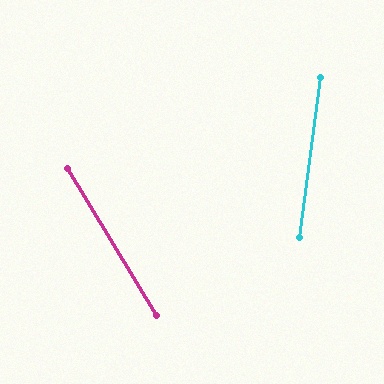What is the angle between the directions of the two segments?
Approximately 39 degrees.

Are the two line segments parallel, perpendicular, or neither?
Neither parallel nor perpendicular — they differ by about 39°.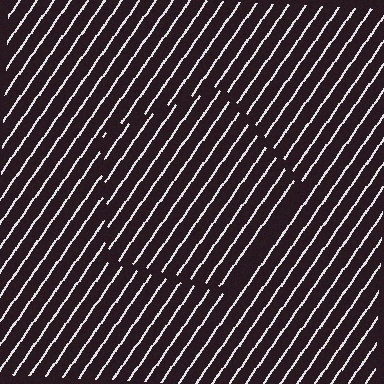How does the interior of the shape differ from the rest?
The interior of the shape contains the same grating, shifted by half a period — the contour is defined by the phase discontinuity where line-ends from the inner and outer gratings abut.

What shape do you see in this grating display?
An illusory pentagon. The interior of the shape contains the same grating, shifted by half a period — the contour is defined by the phase discontinuity where line-ends from the inner and outer gratings abut.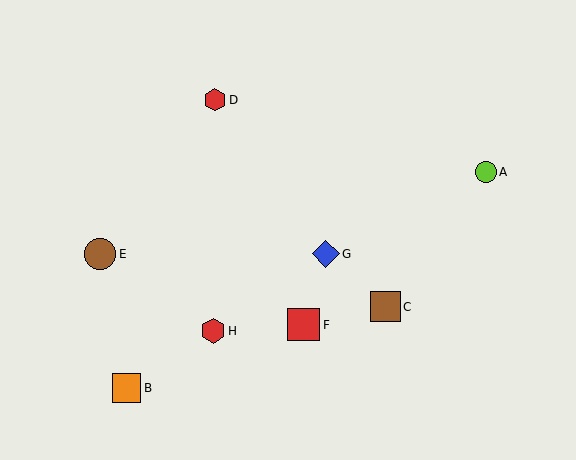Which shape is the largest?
The red square (labeled F) is the largest.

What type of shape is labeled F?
Shape F is a red square.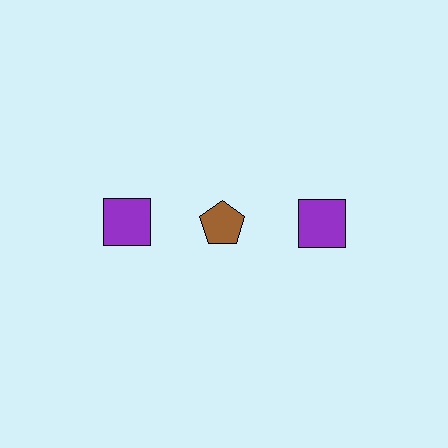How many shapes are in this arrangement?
There are 3 shapes arranged in a grid pattern.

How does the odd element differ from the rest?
It differs in both color (brown instead of purple) and shape (pentagon instead of square).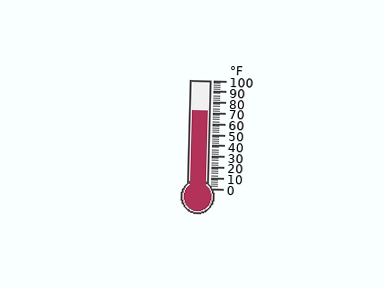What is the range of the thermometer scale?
The thermometer scale ranges from 0°F to 100°F.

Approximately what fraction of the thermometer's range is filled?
The thermometer is filled to approximately 70% of its range.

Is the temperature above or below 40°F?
The temperature is above 40°F.